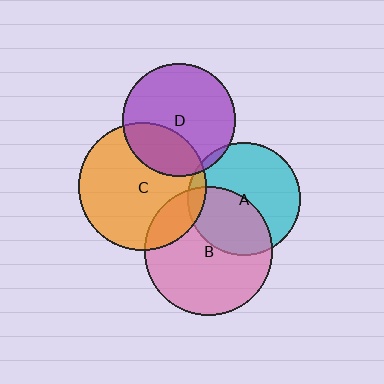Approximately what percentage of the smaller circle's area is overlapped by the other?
Approximately 40%.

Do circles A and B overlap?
Yes.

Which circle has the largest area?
Circle C (orange).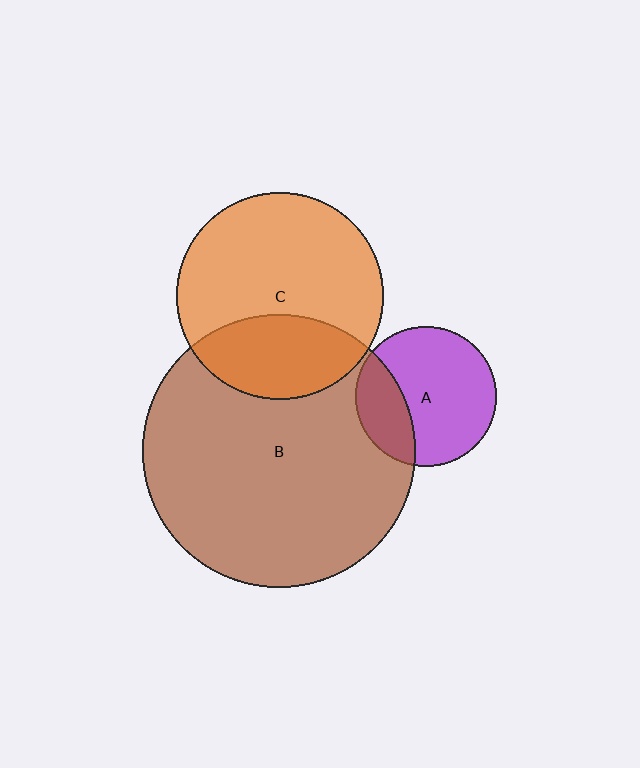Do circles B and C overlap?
Yes.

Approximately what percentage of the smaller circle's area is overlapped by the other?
Approximately 30%.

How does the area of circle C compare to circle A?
Approximately 2.2 times.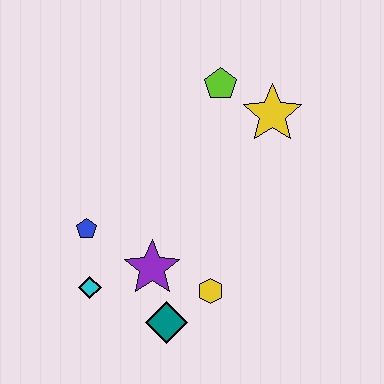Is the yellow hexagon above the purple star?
No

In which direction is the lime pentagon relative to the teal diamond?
The lime pentagon is above the teal diamond.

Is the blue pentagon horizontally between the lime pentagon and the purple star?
No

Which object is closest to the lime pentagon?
The yellow star is closest to the lime pentagon.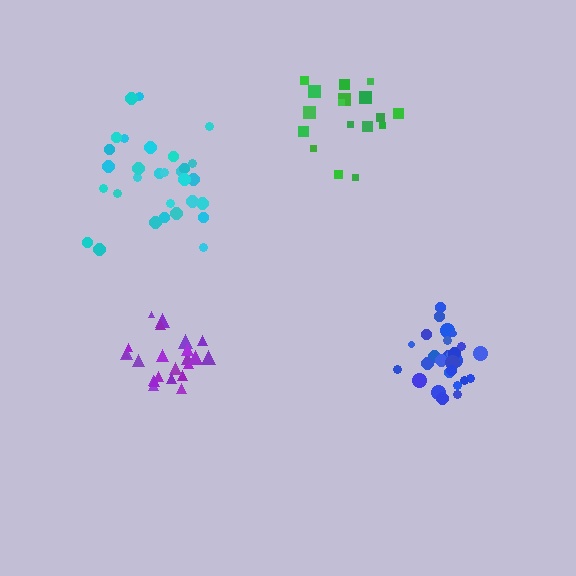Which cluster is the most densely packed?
Blue.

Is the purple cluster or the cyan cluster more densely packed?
Purple.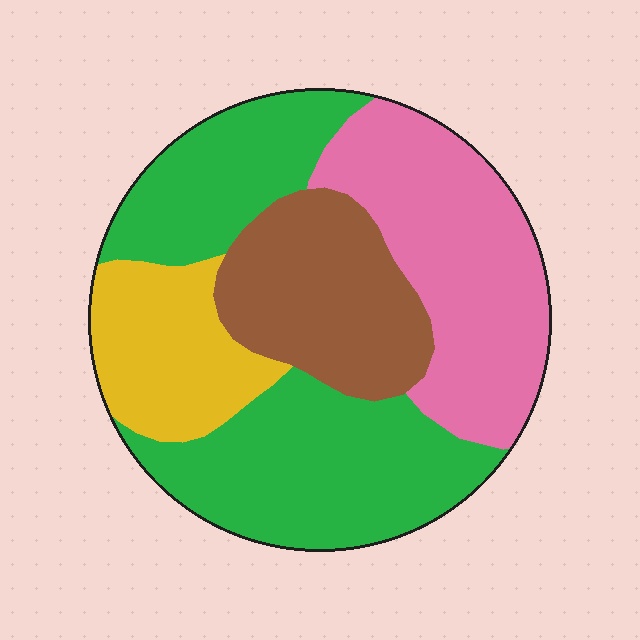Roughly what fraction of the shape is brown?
Brown takes up between a sixth and a third of the shape.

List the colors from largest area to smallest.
From largest to smallest: green, pink, brown, yellow.